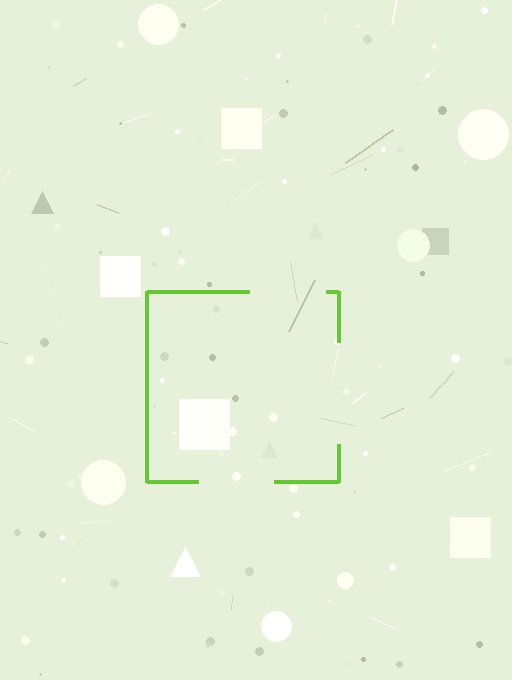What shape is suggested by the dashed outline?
The dashed outline suggests a square.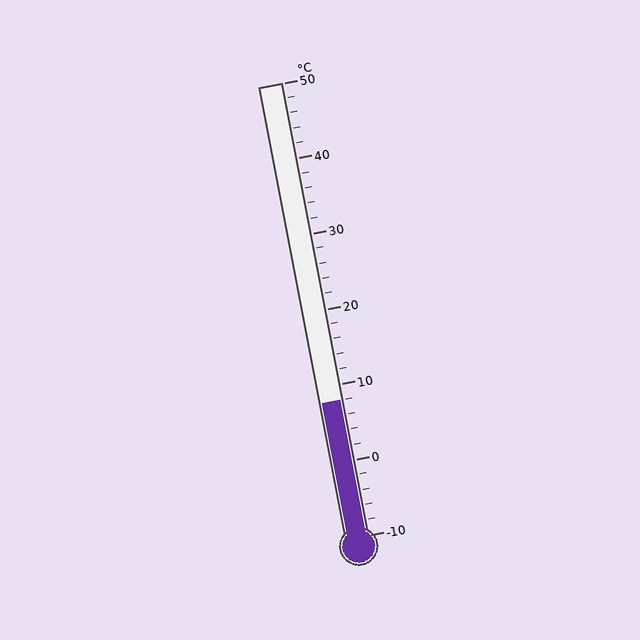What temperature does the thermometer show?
The thermometer shows approximately 8°C.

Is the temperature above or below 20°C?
The temperature is below 20°C.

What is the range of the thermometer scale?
The thermometer scale ranges from -10°C to 50°C.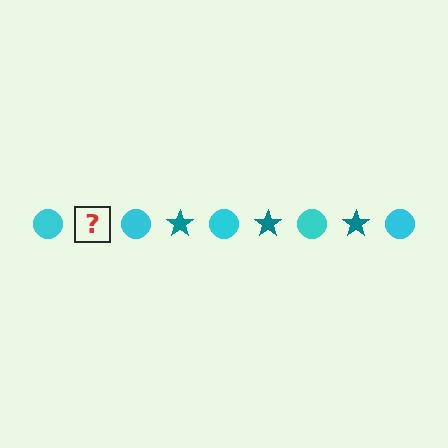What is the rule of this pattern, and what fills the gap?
The rule is that the pattern alternates between cyan circle and teal star. The gap should be filled with a teal star.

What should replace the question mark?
The question mark should be replaced with a teal star.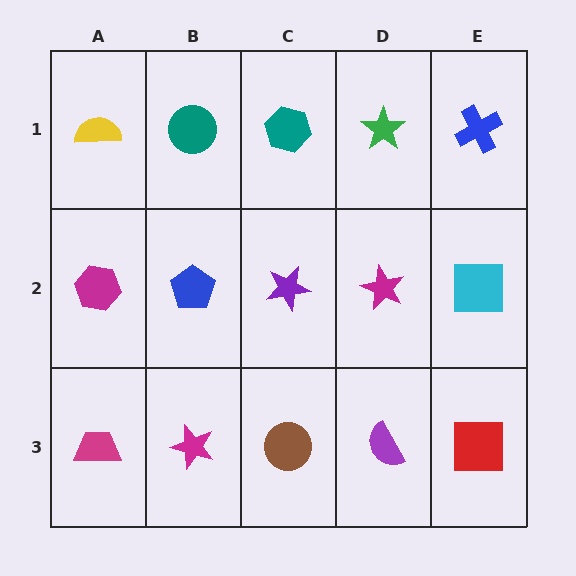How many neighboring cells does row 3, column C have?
3.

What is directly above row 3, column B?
A blue pentagon.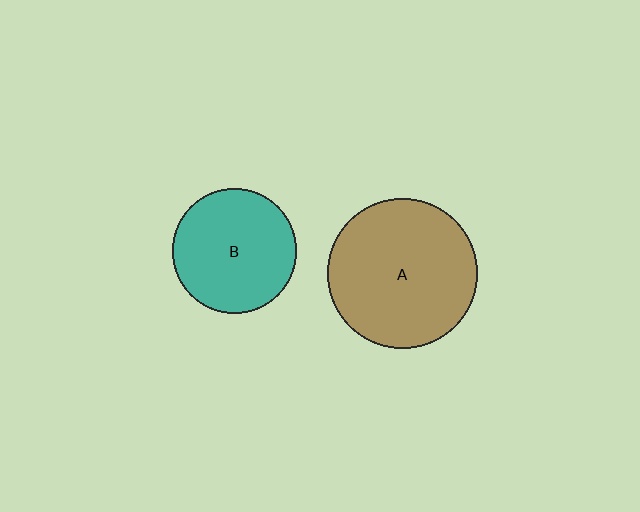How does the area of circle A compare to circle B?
Approximately 1.5 times.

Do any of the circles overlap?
No, none of the circles overlap.